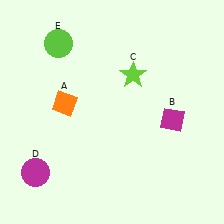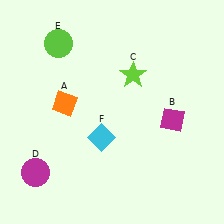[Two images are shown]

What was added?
A cyan diamond (F) was added in Image 2.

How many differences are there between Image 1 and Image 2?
There is 1 difference between the two images.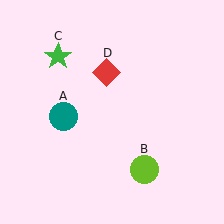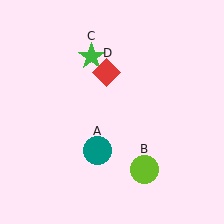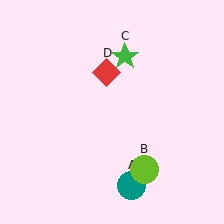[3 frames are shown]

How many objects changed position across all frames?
2 objects changed position: teal circle (object A), green star (object C).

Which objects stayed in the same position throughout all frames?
Lime circle (object B) and red diamond (object D) remained stationary.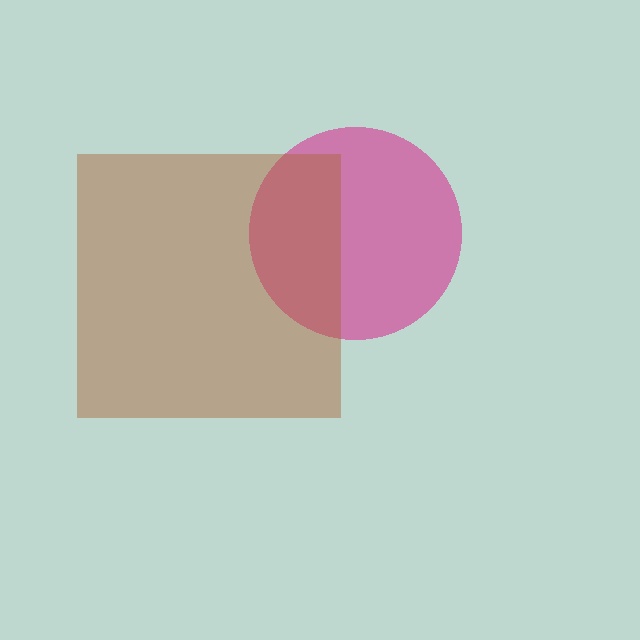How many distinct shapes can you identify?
There are 2 distinct shapes: a magenta circle, a brown square.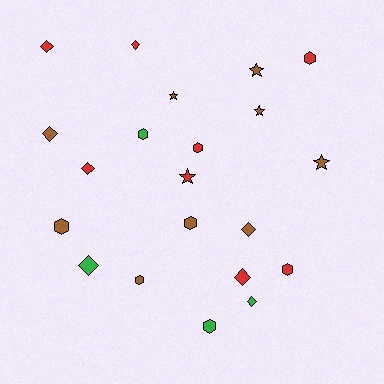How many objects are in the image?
There are 21 objects.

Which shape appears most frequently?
Hexagon, with 8 objects.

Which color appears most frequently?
Brown, with 9 objects.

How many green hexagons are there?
There are 2 green hexagons.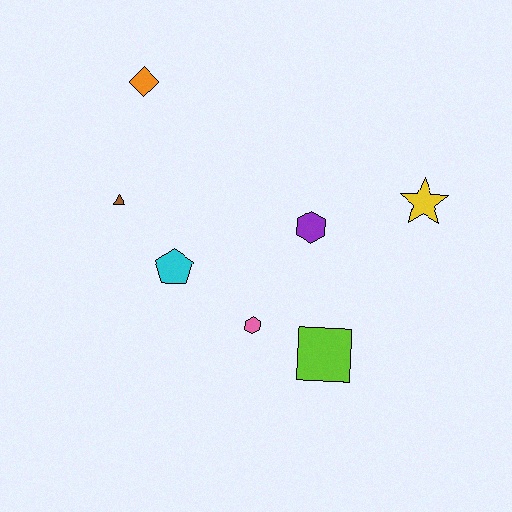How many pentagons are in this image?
There is 1 pentagon.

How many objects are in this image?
There are 7 objects.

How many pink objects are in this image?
There is 1 pink object.